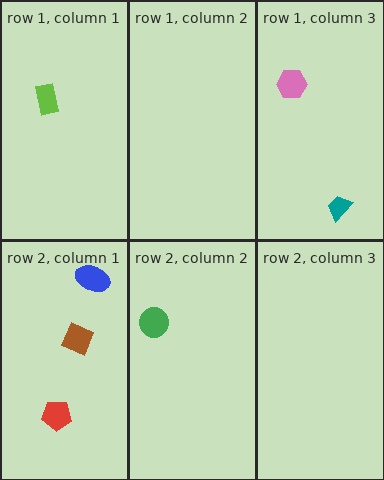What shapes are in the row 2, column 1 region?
The blue ellipse, the red pentagon, the brown diamond.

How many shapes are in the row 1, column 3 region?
2.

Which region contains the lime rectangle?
The row 1, column 1 region.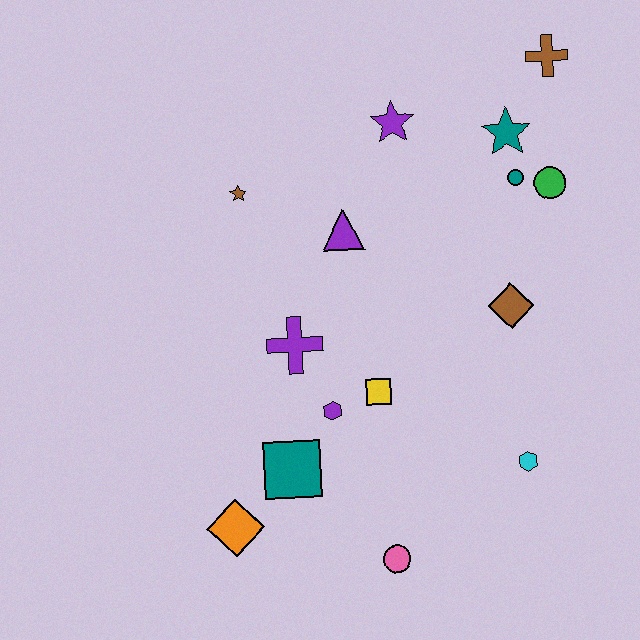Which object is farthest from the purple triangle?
The pink circle is farthest from the purple triangle.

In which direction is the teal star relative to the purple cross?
The teal star is to the right of the purple cross.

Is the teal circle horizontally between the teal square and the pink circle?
No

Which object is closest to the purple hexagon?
The yellow square is closest to the purple hexagon.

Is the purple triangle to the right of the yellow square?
No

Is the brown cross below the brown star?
No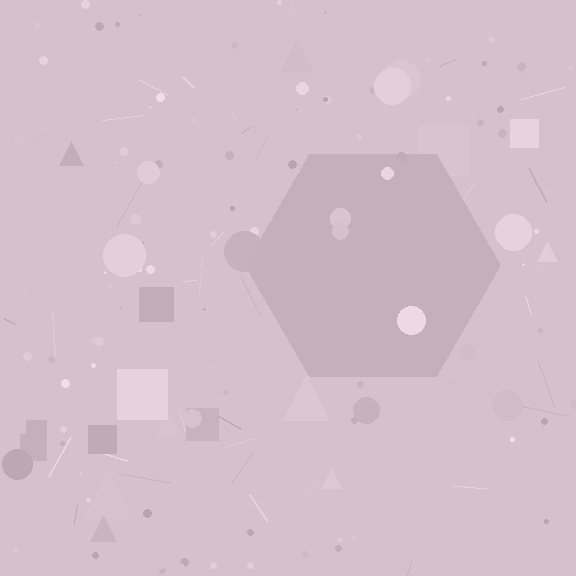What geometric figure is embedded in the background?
A hexagon is embedded in the background.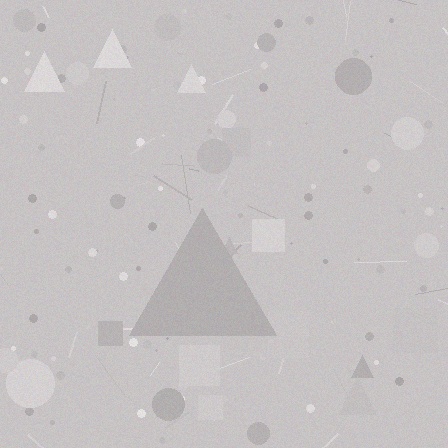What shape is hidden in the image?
A triangle is hidden in the image.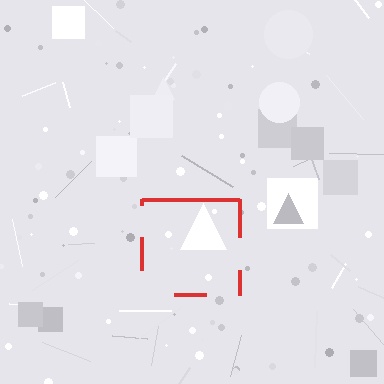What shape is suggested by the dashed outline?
The dashed outline suggests a square.